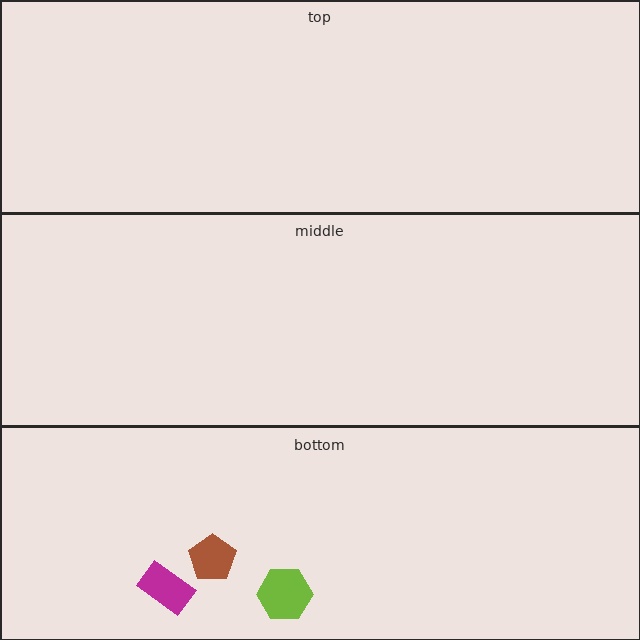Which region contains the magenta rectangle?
The bottom region.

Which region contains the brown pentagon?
The bottom region.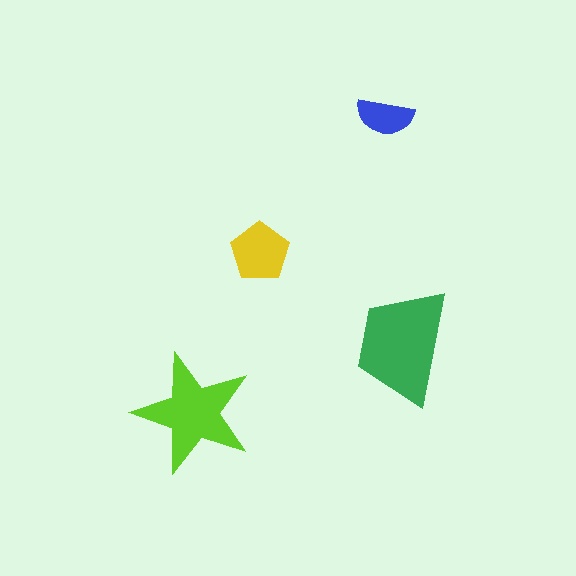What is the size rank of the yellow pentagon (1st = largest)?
3rd.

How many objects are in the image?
There are 4 objects in the image.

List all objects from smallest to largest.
The blue semicircle, the yellow pentagon, the lime star, the green trapezoid.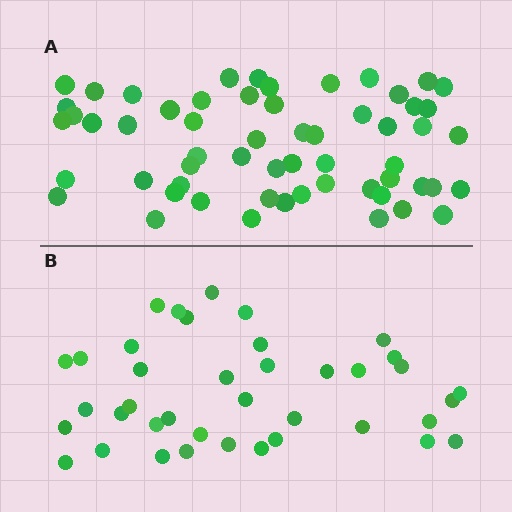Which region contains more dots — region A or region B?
Region A (the top region) has more dots.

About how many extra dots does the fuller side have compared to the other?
Region A has approximately 20 more dots than region B.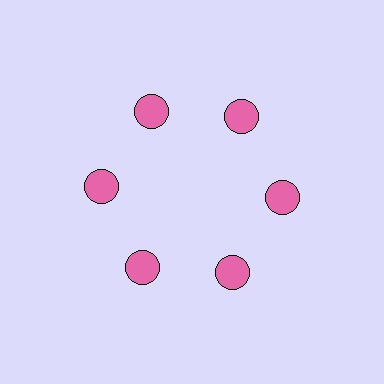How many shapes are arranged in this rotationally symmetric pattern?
There are 6 shapes, arranged in 6 groups of 1.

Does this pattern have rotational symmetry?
Yes, this pattern has 6-fold rotational symmetry. It looks the same after rotating 60 degrees around the center.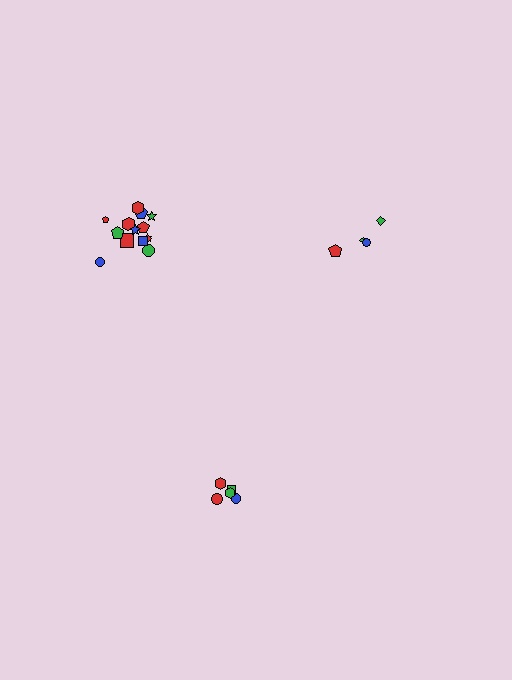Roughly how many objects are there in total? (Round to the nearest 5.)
Roughly 25 objects in total.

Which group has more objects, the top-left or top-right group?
The top-left group.